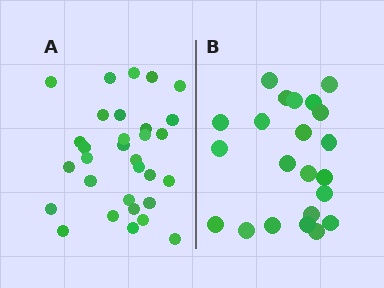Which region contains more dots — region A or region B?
Region A (the left region) has more dots.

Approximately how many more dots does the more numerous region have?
Region A has roughly 8 or so more dots than region B.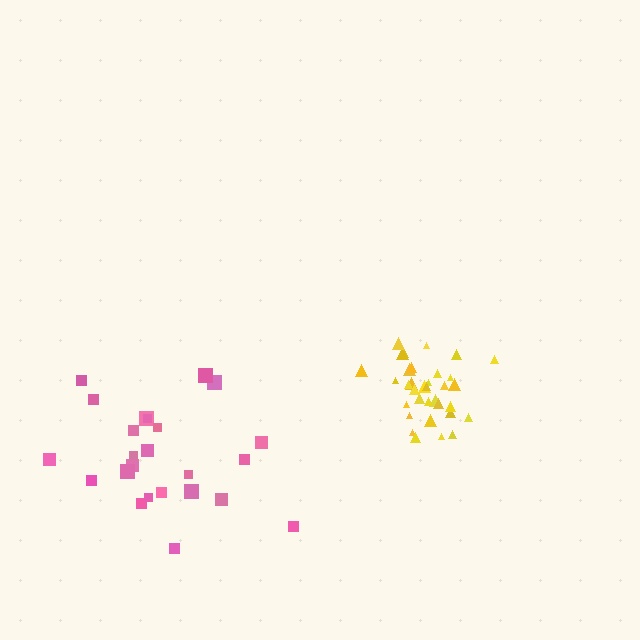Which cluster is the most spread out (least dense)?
Pink.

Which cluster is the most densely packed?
Yellow.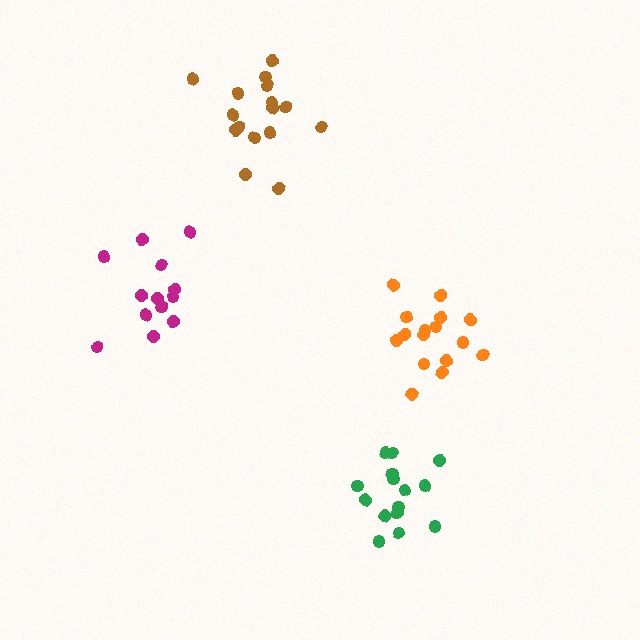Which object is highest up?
The brown cluster is topmost.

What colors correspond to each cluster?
The clusters are colored: orange, brown, green, magenta.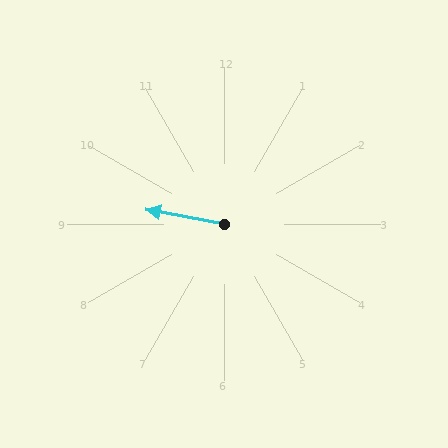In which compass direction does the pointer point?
West.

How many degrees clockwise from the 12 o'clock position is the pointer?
Approximately 281 degrees.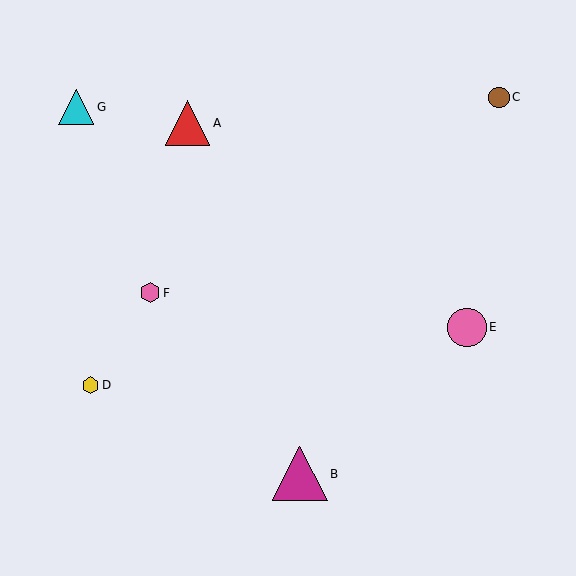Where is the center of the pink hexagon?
The center of the pink hexagon is at (150, 293).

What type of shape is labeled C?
Shape C is a brown circle.